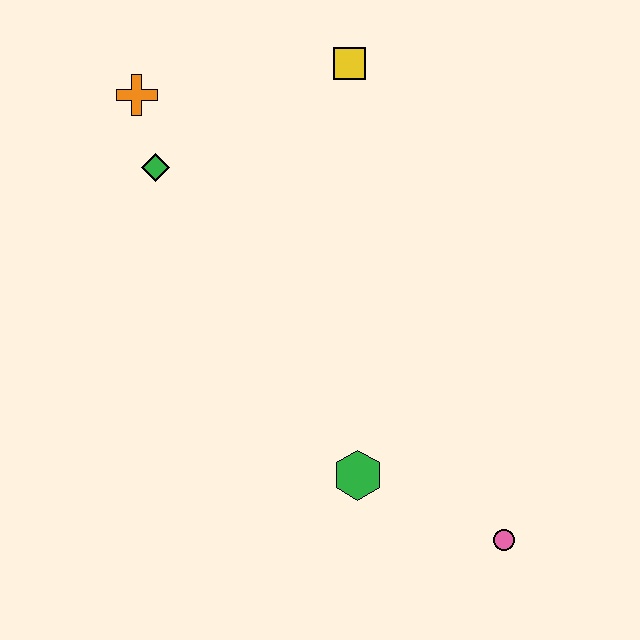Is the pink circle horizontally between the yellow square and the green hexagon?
No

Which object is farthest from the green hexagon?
The orange cross is farthest from the green hexagon.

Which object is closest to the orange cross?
The green diamond is closest to the orange cross.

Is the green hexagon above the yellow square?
No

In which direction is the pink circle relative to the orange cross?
The pink circle is below the orange cross.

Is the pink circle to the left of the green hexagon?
No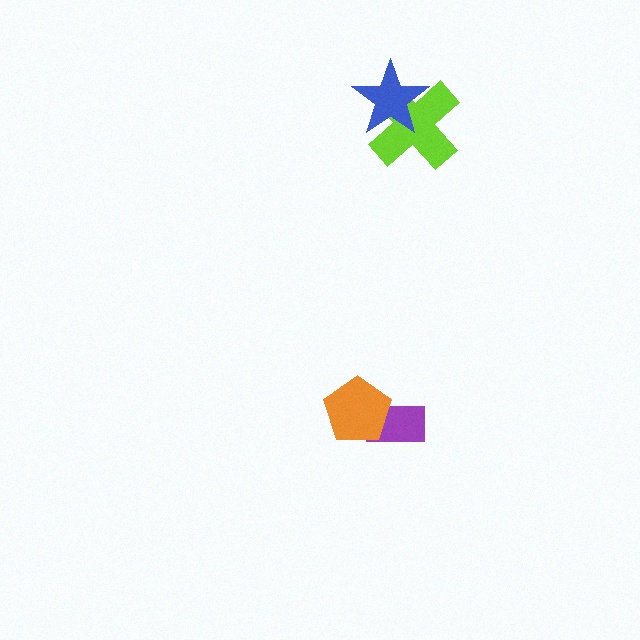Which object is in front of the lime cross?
The blue star is in front of the lime cross.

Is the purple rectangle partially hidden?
Yes, it is partially covered by another shape.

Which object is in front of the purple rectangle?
The orange pentagon is in front of the purple rectangle.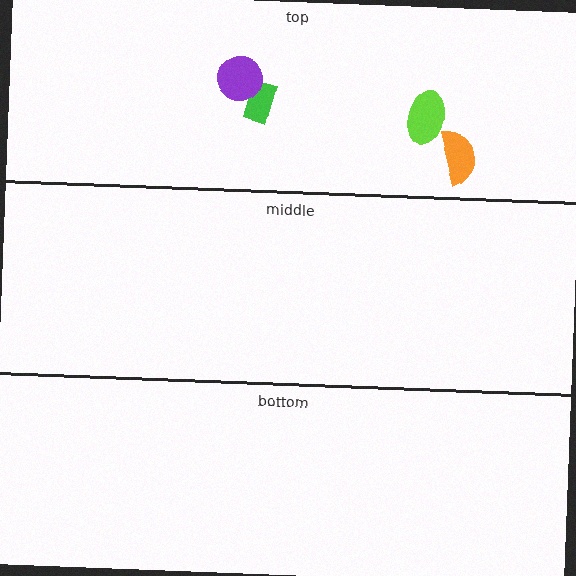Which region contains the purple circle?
The top region.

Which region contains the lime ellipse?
The top region.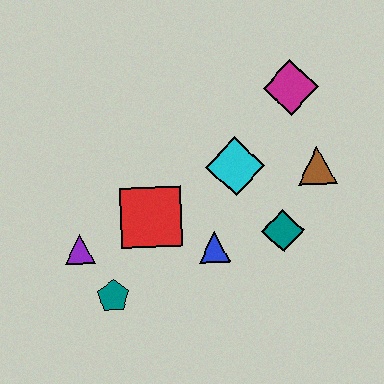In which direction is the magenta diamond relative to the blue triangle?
The magenta diamond is above the blue triangle.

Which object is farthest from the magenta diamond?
The teal pentagon is farthest from the magenta diamond.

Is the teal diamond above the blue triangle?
Yes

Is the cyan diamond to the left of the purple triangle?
No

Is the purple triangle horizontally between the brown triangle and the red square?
No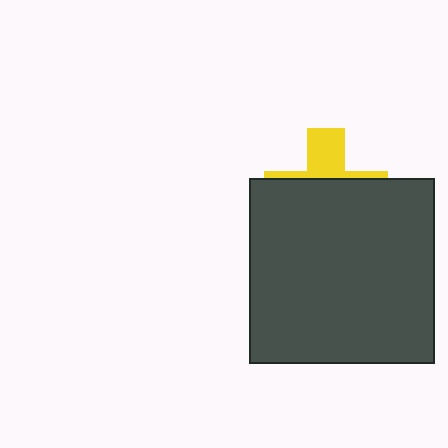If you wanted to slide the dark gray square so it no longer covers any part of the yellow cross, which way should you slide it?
Slide it down — that is the most direct way to separate the two shapes.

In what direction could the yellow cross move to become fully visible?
The yellow cross could move up. That would shift it out from behind the dark gray square entirely.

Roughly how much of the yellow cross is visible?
A small part of it is visible (roughly 30%).